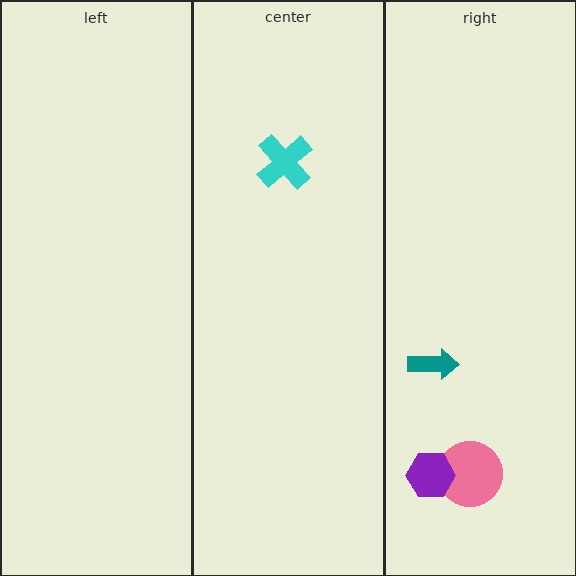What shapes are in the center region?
The cyan cross.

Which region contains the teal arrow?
The right region.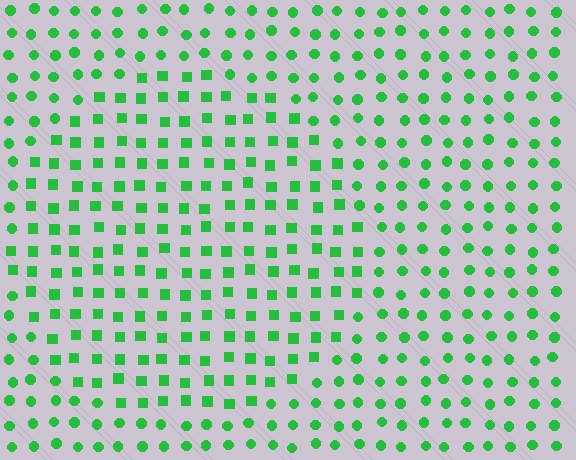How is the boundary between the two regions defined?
The boundary is defined by a change in element shape: squares inside vs. circles outside. All elements share the same color and spacing.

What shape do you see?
I see a circle.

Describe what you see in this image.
The image is filled with small green elements arranged in a uniform grid. A circle-shaped region contains squares, while the surrounding area contains circles. The boundary is defined purely by the change in element shape.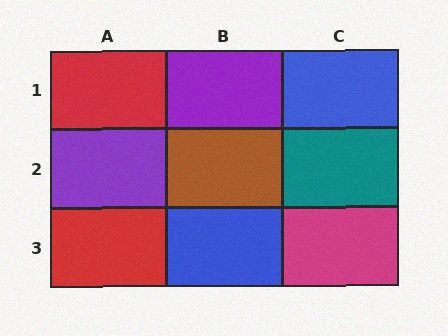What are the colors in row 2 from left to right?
Purple, brown, teal.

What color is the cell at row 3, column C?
Magenta.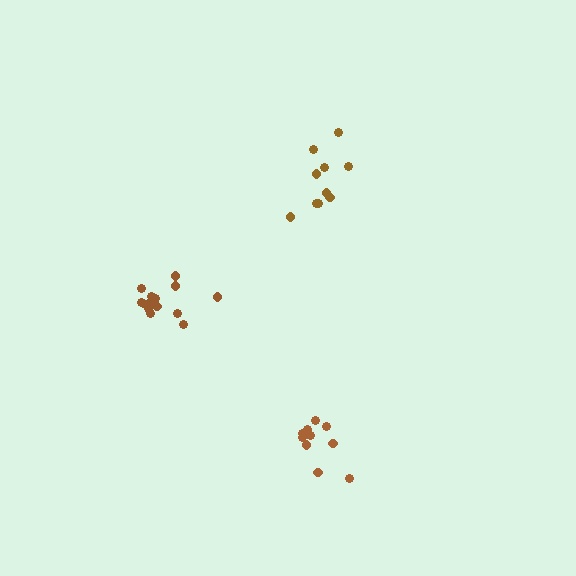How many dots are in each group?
Group 1: 10 dots, Group 2: 10 dots, Group 3: 14 dots (34 total).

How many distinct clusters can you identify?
There are 3 distinct clusters.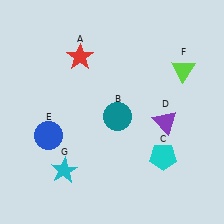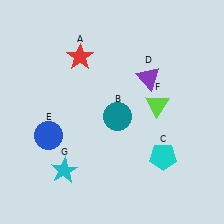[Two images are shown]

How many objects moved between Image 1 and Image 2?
2 objects moved between the two images.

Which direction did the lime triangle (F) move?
The lime triangle (F) moved down.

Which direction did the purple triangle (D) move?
The purple triangle (D) moved up.